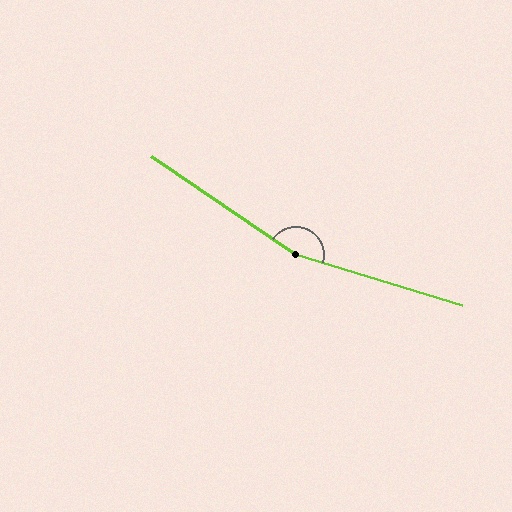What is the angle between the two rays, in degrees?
Approximately 163 degrees.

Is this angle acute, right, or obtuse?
It is obtuse.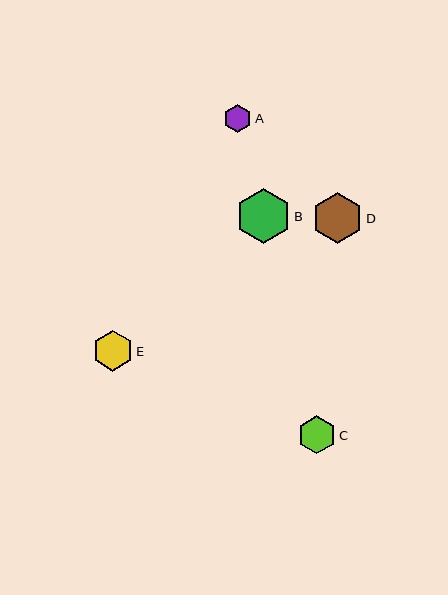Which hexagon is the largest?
Hexagon B is the largest with a size of approximately 56 pixels.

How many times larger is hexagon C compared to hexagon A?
Hexagon C is approximately 1.3 times the size of hexagon A.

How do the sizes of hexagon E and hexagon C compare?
Hexagon E and hexagon C are approximately the same size.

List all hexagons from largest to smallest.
From largest to smallest: B, D, E, C, A.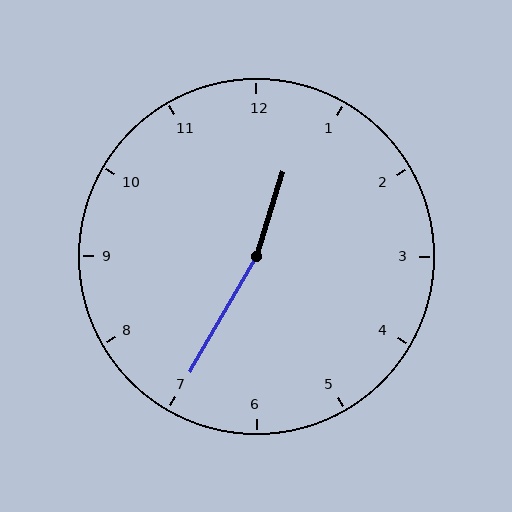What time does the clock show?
12:35.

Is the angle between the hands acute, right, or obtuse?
It is obtuse.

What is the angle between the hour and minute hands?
Approximately 168 degrees.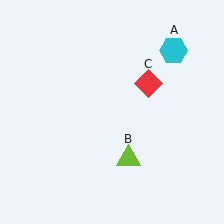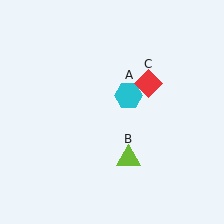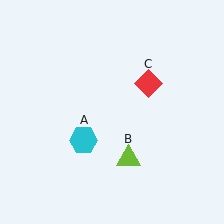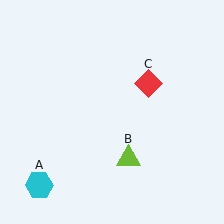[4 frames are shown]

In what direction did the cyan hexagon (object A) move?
The cyan hexagon (object A) moved down and to the left.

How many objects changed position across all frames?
1 object changed position: cyan hexagon (object A).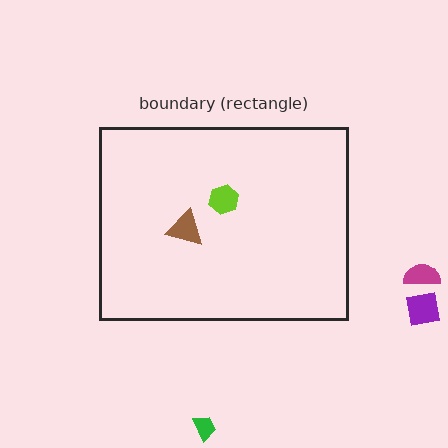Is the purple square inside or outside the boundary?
Outside.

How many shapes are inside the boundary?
2 inside, 3 outside.